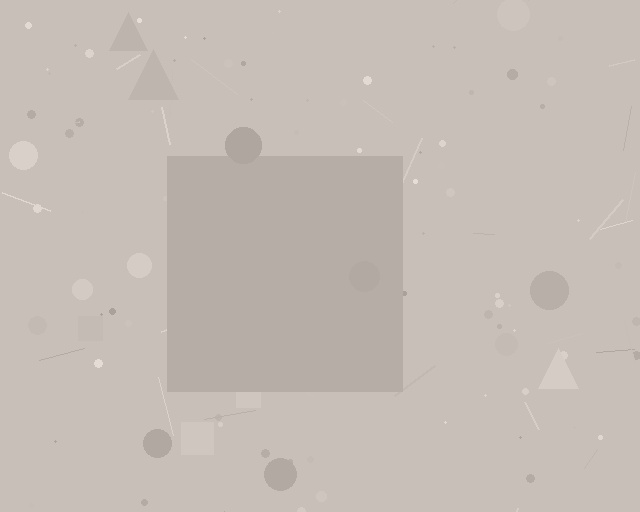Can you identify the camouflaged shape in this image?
The camouflaged shape is a square.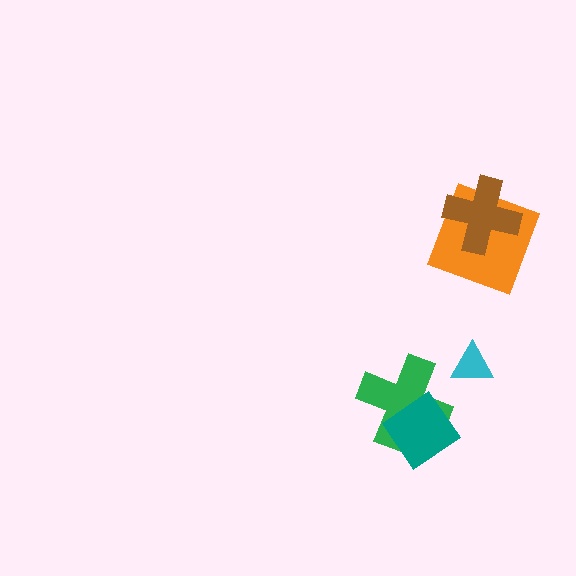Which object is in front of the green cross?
The teal diamond is in front of the green cross.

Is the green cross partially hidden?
Yes, it is partially covered by another shape.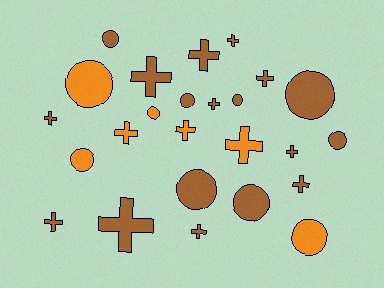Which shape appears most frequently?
Cross, with 14 objects.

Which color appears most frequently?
Brown, with 18 objects.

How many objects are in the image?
There are 25 objects.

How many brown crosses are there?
There are 11 brown crosses.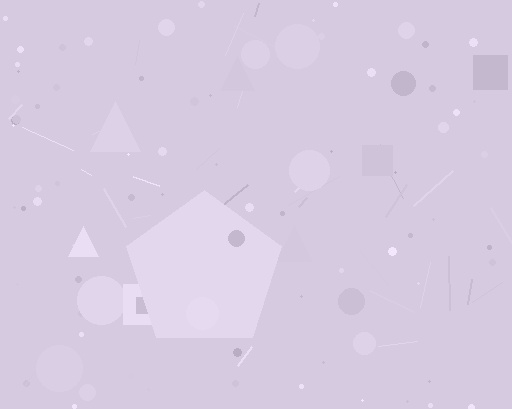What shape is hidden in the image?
A pentagon is hidden in the image.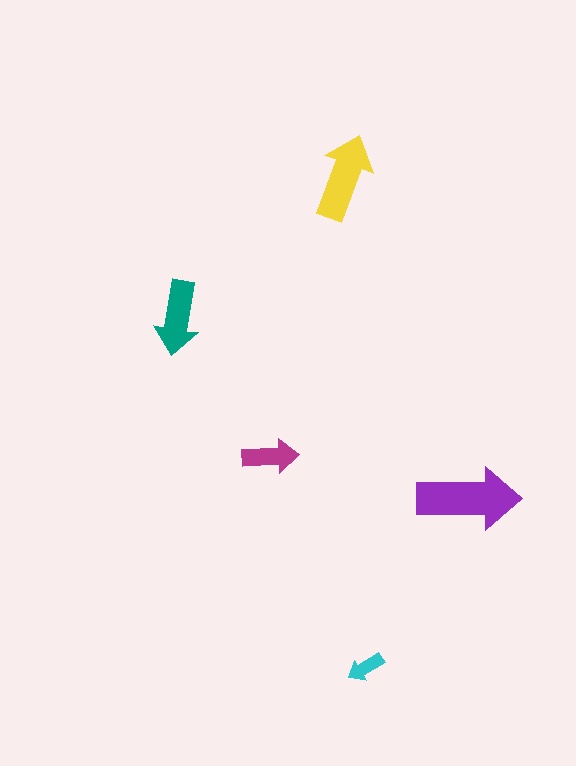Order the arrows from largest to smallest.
the purple one, the yellow one, the teal one, the magenta one, the cyan one.